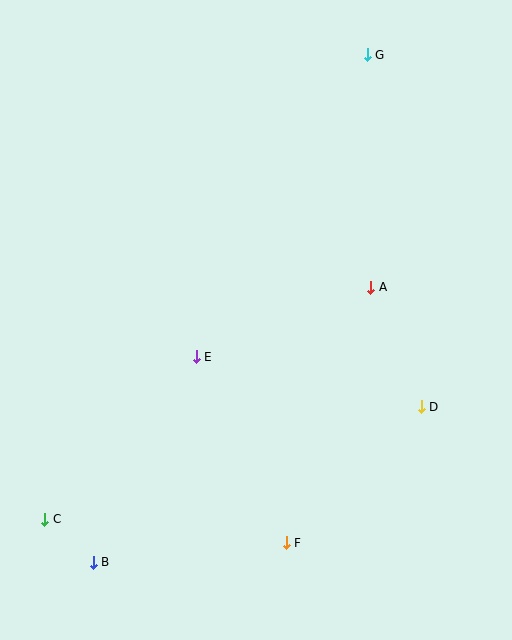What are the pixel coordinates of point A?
Point A is at (371, 287).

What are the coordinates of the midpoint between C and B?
The midpoint between C and B is at (69, 541).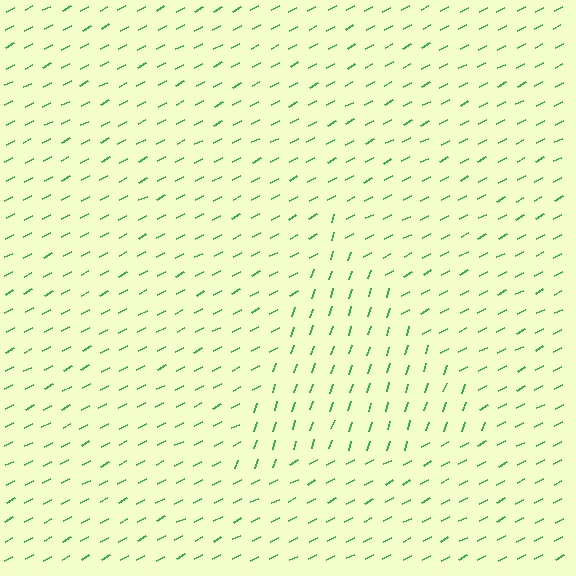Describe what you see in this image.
The image is filled with small green line segments. A triangle region in the image has lines oriented differently from the surrounding lines, creating a visible texture boundary.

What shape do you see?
I see a triangle.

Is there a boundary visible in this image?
Yes, there is a texture boundary formed by a change in line orientation.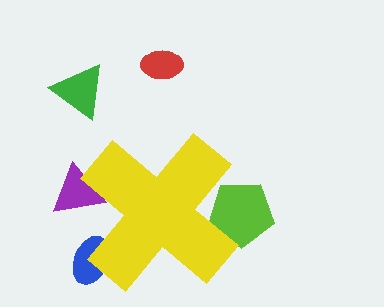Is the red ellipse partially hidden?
No, the red ellipse is fully visible.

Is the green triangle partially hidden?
No, the green triangle is fully visible.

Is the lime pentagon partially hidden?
Yes, the lime pentagon is partially hidden behind the yellow cross.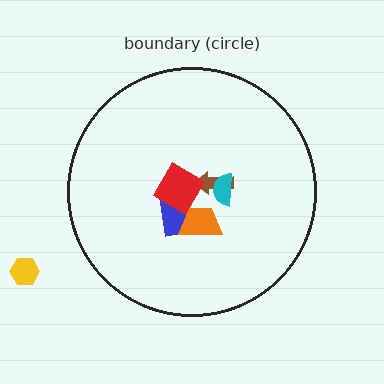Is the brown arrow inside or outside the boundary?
Inside.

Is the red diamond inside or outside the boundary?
Inside.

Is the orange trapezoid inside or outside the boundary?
Inside.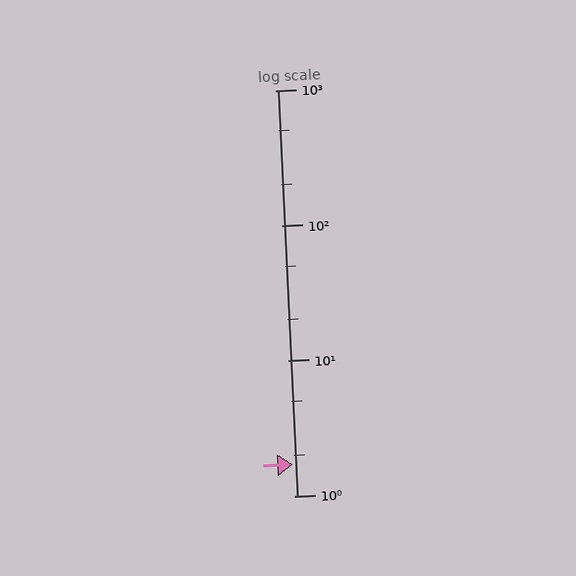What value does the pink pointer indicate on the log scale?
The pointer indicates approximately 1.7.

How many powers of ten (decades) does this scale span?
The scale spans 3 decades, from 1 to 1000.